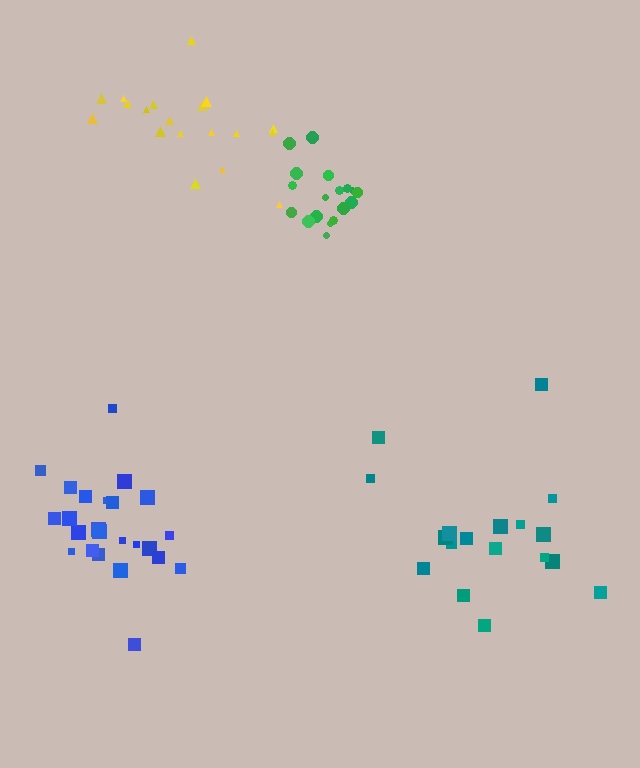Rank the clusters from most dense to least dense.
green, blue, yellow, teal.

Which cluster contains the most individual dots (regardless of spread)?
Blue (24).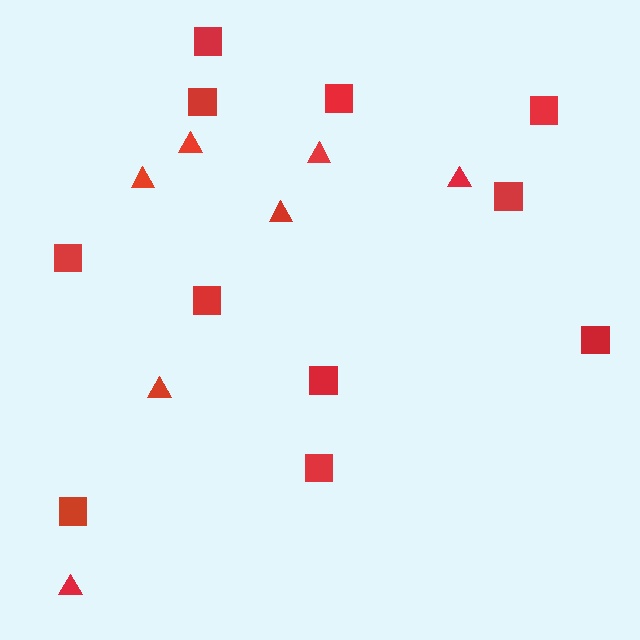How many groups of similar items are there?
There are 2 groups: one group of squares (11) and one group of triangles (7).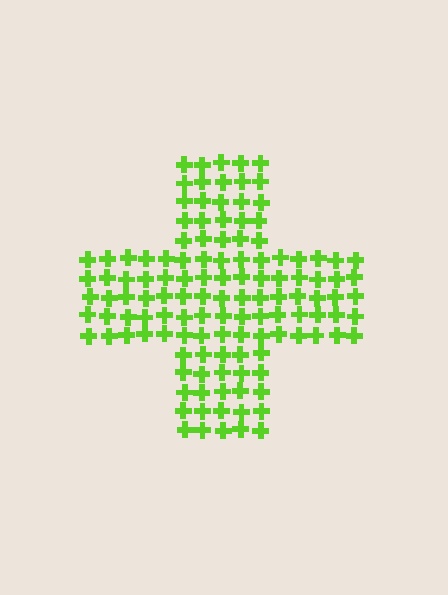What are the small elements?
The small elements are crosses.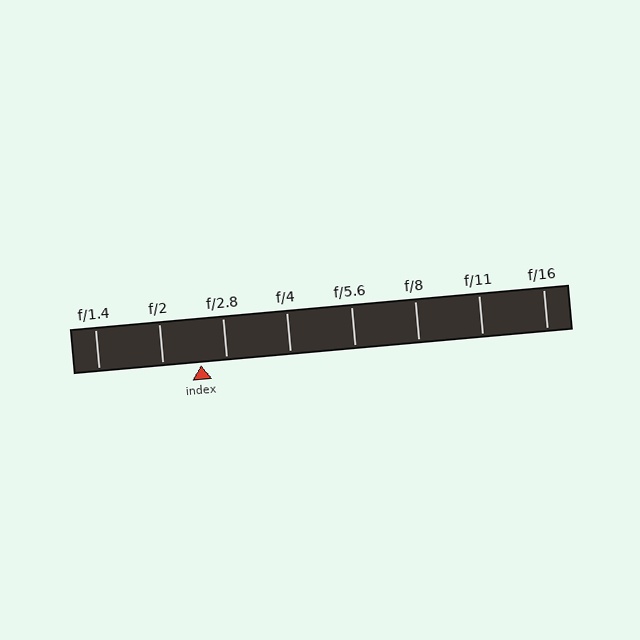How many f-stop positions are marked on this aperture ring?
There are 8 f-stop positions marked.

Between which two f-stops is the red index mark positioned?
The index mark is between f/2 and f/2.8.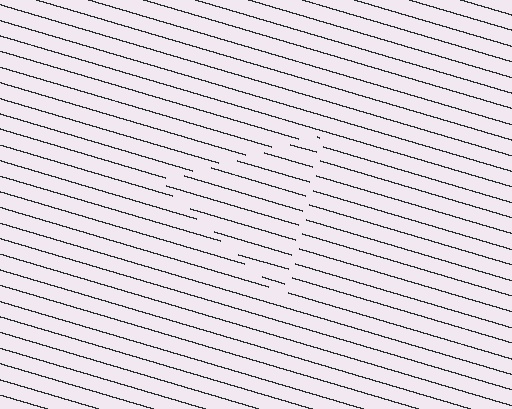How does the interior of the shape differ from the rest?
The interior of the shape contains the same grating, shifted by half a period — the contour is defined by the phase discontinuity where line-ends from the inner and outer gratings abut.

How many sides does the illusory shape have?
3 sides — the line-ends trace a triangle.